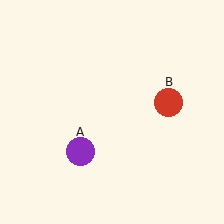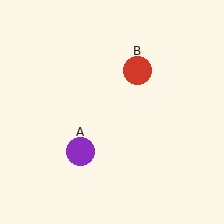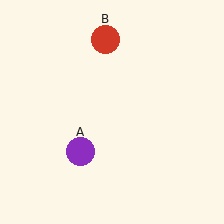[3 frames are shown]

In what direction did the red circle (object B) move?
The red circle (object B) moved up and to the left.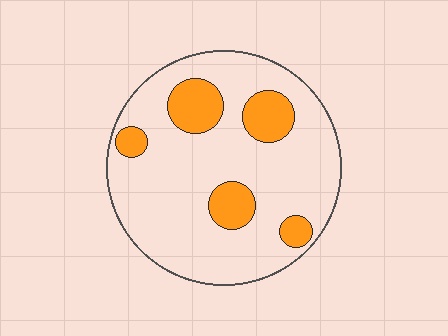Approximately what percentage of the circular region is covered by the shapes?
Approximately 20%.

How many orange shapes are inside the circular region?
5.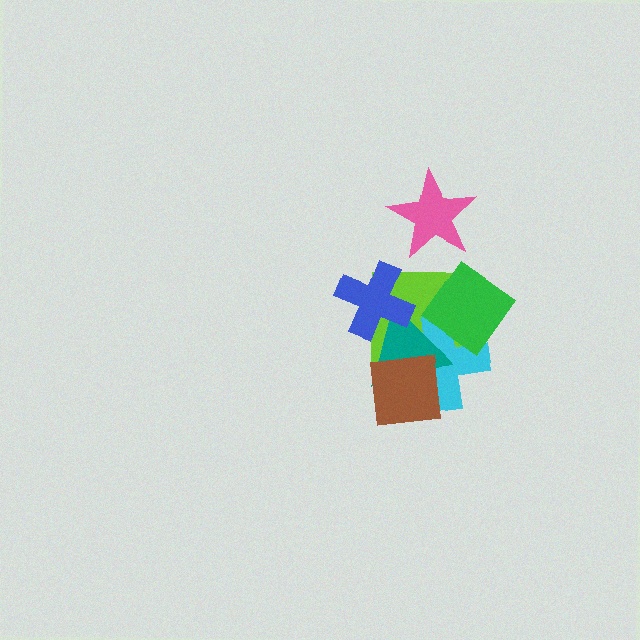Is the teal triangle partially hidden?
Yes, it is partially covered by another shape.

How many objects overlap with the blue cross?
2 objects overlap with the blue cross.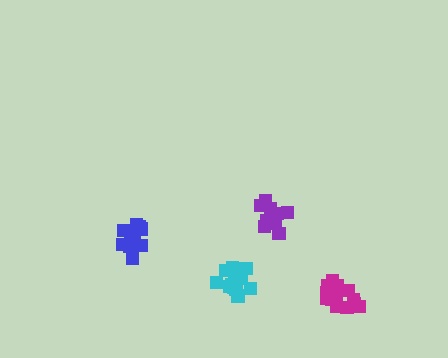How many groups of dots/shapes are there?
There are 4 groups.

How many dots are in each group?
Group 1: 13 dots, Group 2: 14 dots, Group 3: 16 dots, Group 4: 13 dots (56 total).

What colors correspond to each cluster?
The clusters are colored: purple, cyan, magenta, blue.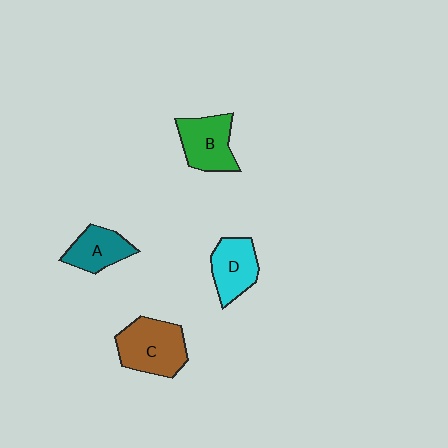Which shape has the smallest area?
Shape A (teal).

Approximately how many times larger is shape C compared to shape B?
Approximately 1.2 times.